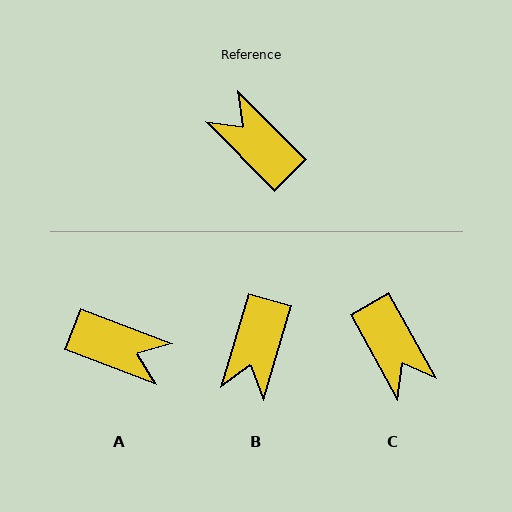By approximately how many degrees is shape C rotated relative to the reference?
Approximately 164 degrees counter-clockwise.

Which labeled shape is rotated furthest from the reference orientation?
C, about 164 degrees away.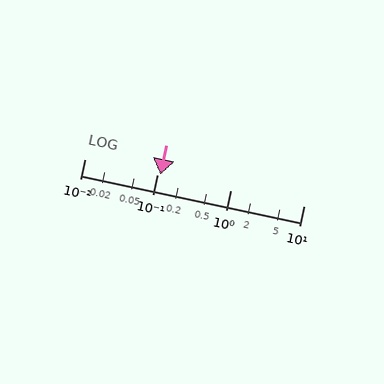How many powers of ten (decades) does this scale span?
The scale spans 3 decades, from 0.01 to 10.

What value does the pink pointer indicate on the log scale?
The pointer indicates approximately 0.11.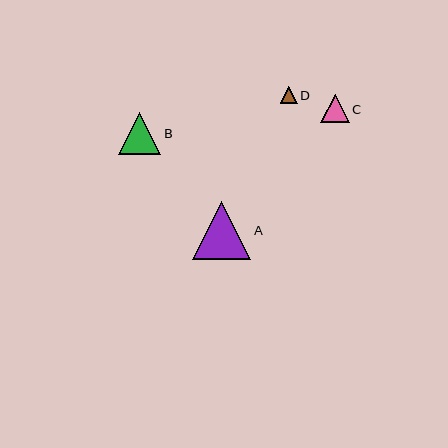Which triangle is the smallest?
Triangle D is the smallest with a size of approximately 17 pixels.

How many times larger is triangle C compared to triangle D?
Triangle C is approximately 1.7 times the size of triangle D.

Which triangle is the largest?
Triangle A is the largest with a size of approximately 58 pixels.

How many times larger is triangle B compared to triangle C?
Triangle B is approximately 1.5 times the size of triangle C.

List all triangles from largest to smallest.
From largest to smallest: A, B, C, D.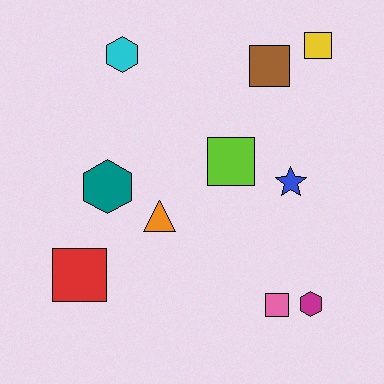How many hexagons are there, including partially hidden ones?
There are 3 hexagons.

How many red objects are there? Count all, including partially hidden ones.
There is 1 red object.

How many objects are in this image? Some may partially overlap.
There are 10 objects.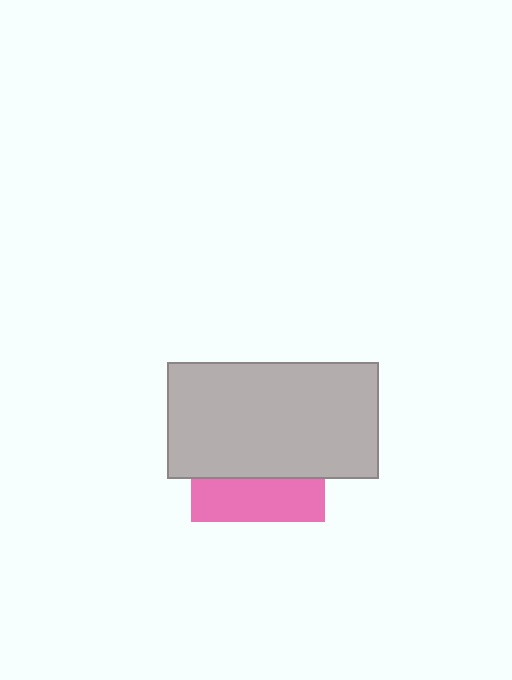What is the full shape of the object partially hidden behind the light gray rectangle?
The partially hidden object is a pink square.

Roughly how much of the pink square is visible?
A small part of it is visible (roughly 31%).